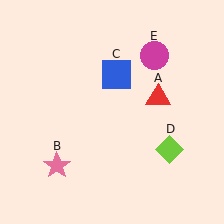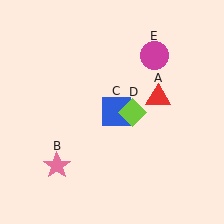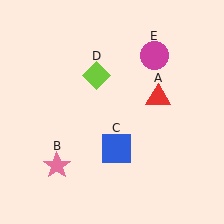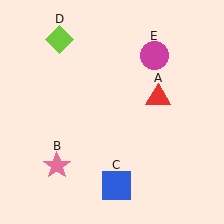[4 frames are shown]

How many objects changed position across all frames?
2 objects changed position: blue square (object C), lime diamond (object D).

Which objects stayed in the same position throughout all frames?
Red triangle (object A) and pink star (object B) and magenta circle (object E) remained stationary.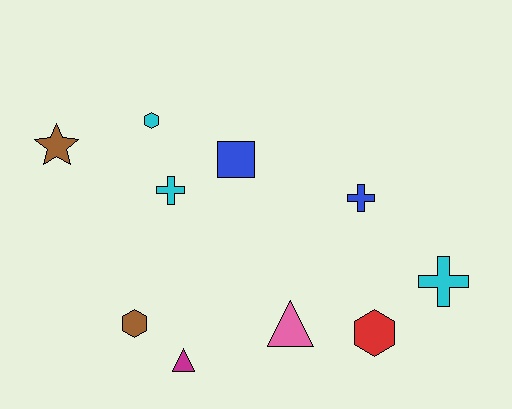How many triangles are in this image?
There are 2 triangles.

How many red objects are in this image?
There is 1 red object.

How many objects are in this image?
There are 10 objects.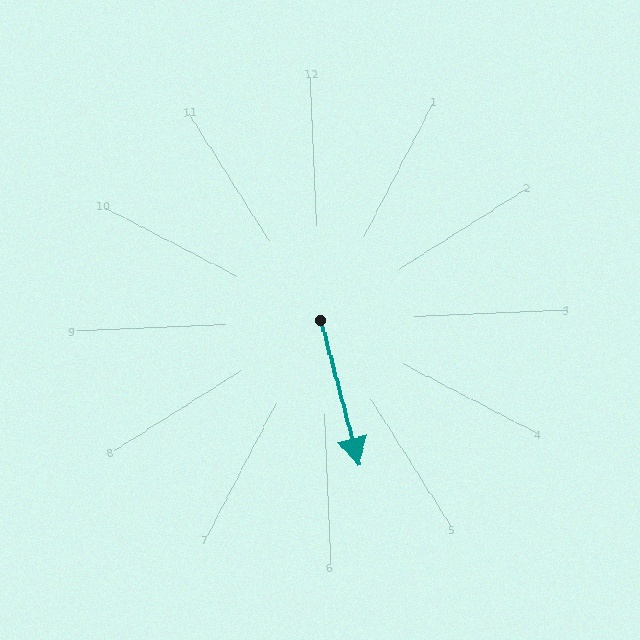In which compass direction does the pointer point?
South.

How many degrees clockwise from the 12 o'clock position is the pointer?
Approximately 167 degrees.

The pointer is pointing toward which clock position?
Roughly 6 o'clock.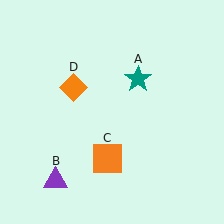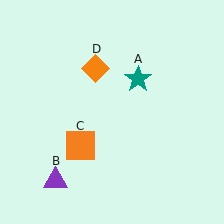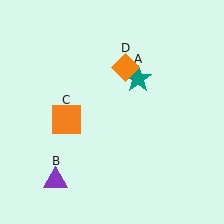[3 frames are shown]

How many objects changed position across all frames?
2 objects changed position: orange square (object C), orange diamond (object D).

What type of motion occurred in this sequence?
The orange square (object C), orange diamond (object D) rotated clockwise around the center of the scene.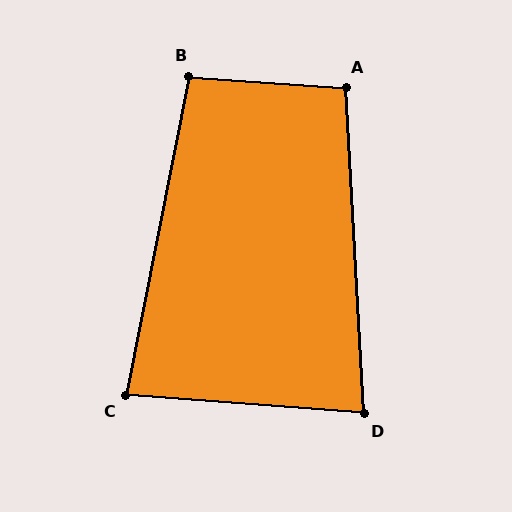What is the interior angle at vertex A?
Approximately 97 degrees (obtuse).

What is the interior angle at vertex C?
Approximately 83 degrees (acute).